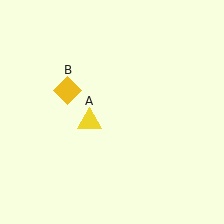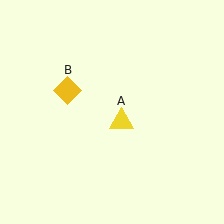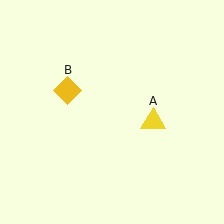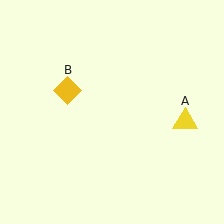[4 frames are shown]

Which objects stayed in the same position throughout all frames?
Yellow diamond (object B) remained stationary.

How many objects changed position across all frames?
1 object changed position: yellow triangle (object A).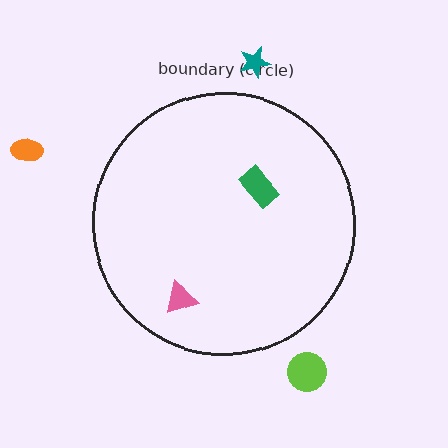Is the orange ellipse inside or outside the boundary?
Outside.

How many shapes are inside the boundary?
2 inside, 3 outside.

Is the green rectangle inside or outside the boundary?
Inside.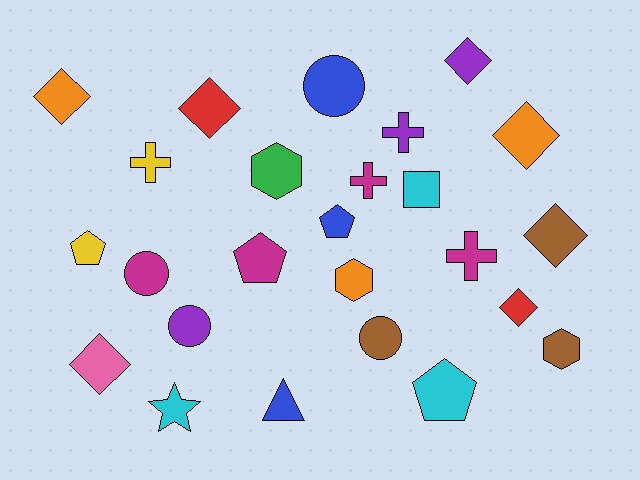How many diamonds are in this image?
There are 7 diamonds.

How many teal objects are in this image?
There are no teal objects.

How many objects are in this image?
There are 25 objects.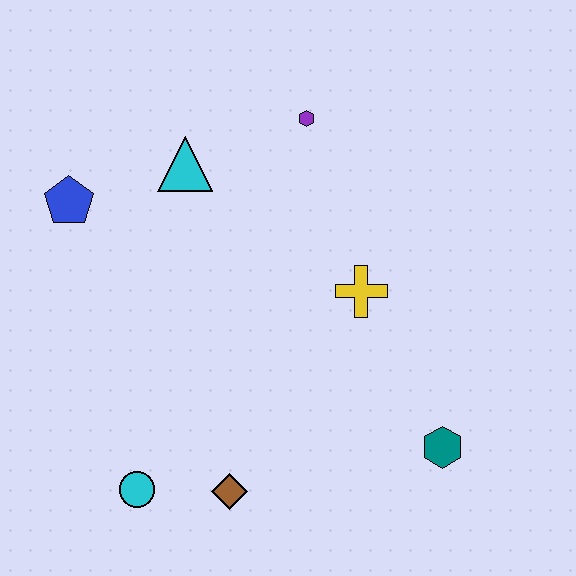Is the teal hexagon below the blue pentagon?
Yes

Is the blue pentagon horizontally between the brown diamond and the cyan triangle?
No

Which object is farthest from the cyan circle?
The purple hexagon is farthest from the cyan circle.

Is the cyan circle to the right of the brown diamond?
No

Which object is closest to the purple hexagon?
The cyan triangle is closest to the purple hexagon.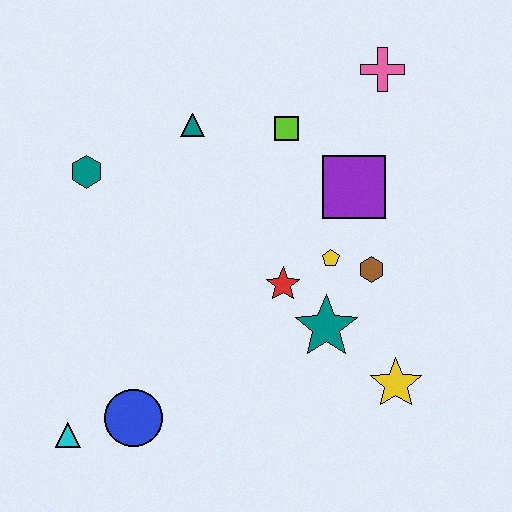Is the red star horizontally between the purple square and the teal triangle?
Yes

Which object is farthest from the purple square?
The cyan triangle is farthest from the purple square.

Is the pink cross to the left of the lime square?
No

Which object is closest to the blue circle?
The cyan triangle is closest to the blue circle.